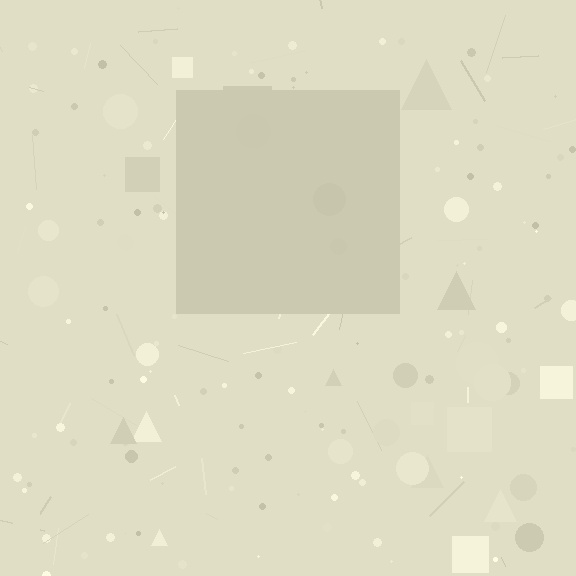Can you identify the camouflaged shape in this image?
The camouflaged shape is a square.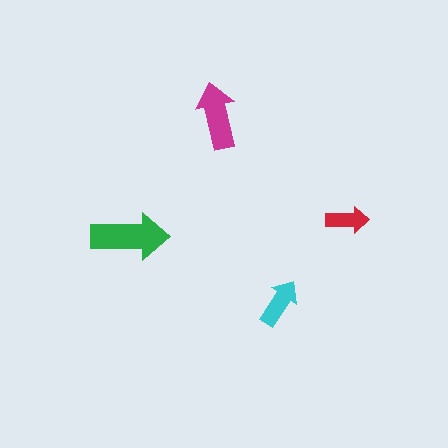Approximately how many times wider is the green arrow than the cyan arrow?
About 1.5 times wider.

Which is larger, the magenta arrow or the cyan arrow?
The magenta one.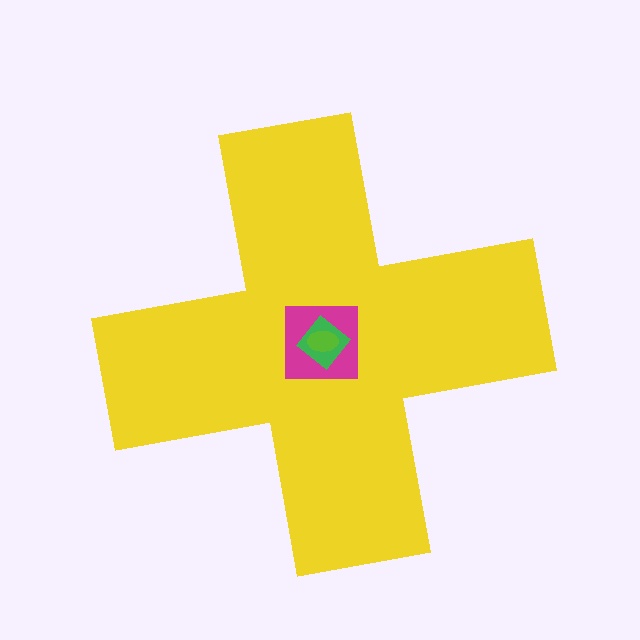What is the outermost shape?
The yellow cross.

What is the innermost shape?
The lime ellipse.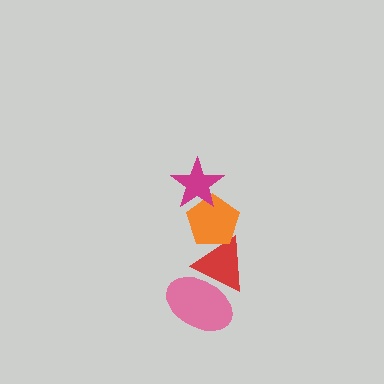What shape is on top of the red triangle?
The orange pentagon is on top of the red triangle.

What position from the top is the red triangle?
The red triangle is 3rd from the top.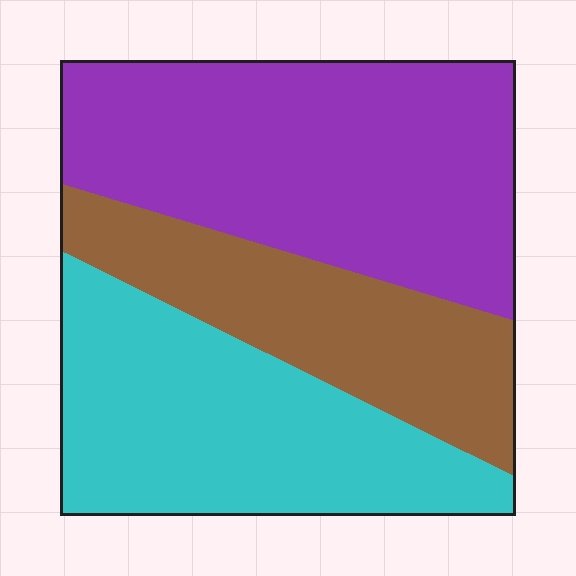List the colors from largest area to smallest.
From largest to smallest: purple, cyan, brown.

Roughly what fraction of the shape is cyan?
Cyan covers around 35% of the shape.